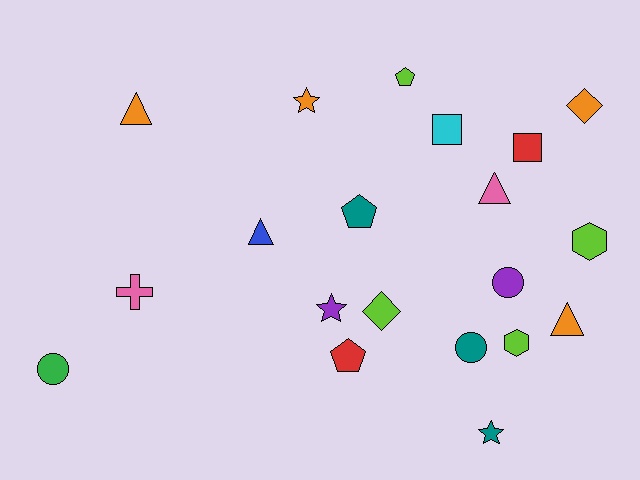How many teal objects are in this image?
There are 3 teal objects.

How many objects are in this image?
There are 20 objects.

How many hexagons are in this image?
There are 2 hexagons.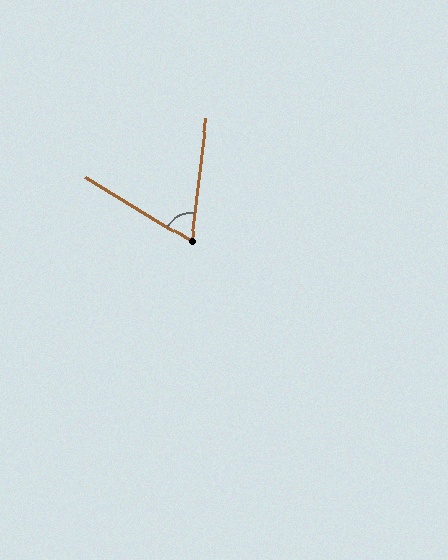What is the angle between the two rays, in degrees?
Approximately 66 degrees.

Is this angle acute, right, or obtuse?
It is acute.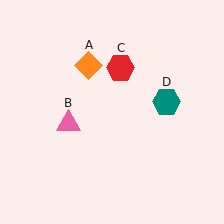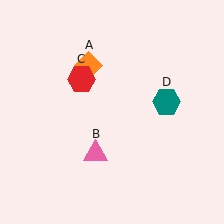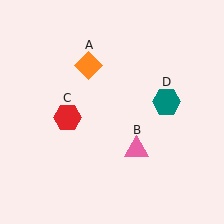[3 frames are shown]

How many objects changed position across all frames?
2 objects changed position: pink triangle (object B), red hexagon (object C).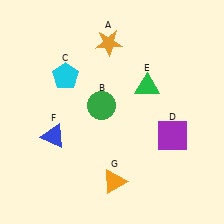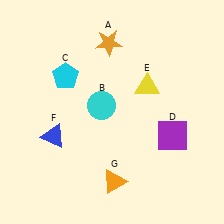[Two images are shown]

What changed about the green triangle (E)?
In Image 1, E is green. In Image 2, it changed to yellow.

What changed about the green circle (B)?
In Image 1, B is green. In Image 2, it changed to cyan.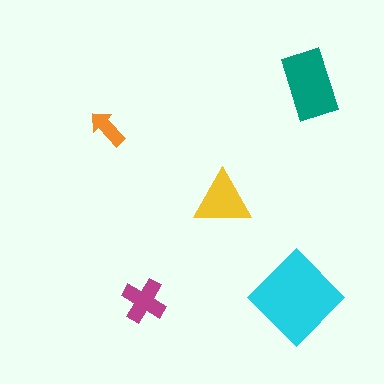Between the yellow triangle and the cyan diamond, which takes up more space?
The cyan diamond.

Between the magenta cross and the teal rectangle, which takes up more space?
The teal rectangle.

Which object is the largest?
The cyan diamond.